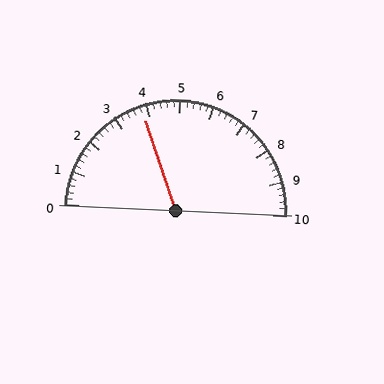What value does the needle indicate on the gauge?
The needle indicates approximately 3.8.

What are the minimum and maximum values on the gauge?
The gauge ranges from 0 to 10.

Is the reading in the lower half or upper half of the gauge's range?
The reading is in the lower half of the range (0 to 10).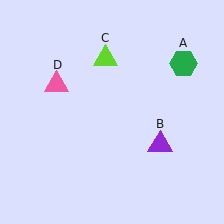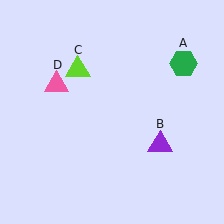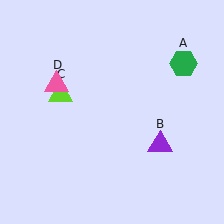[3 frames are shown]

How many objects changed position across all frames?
1 object changed position: lime triangle (object C).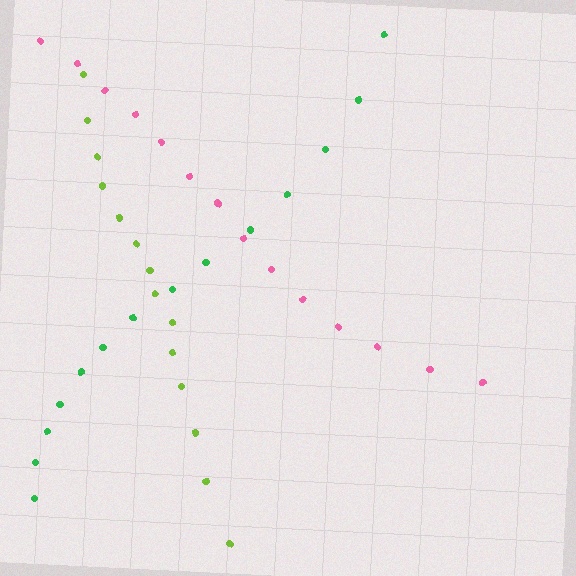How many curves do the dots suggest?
There are 3 distinct paths.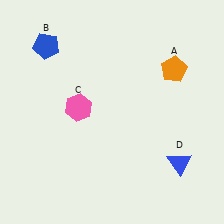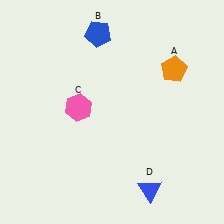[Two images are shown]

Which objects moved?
The objects that moved are: the blue pentagon (B), the blue triangle (D).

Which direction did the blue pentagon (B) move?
The blue pentagon (B) moved right.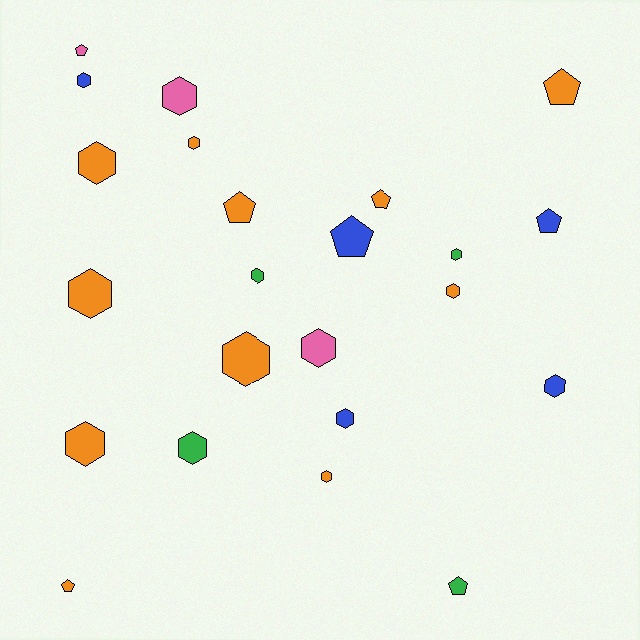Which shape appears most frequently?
Hexagon, with 15 objects.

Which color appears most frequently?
Orange, with 11 objects.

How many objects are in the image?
There are 23 objects.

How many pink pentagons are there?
There is 1 pink pentagon.